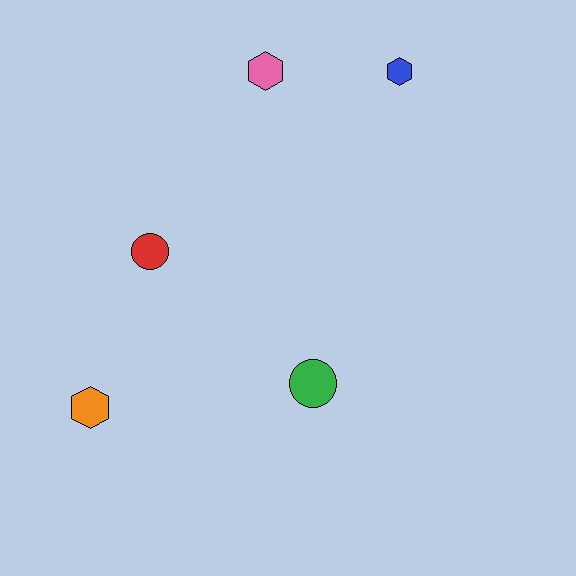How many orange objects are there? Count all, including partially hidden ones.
There is 1 orange object.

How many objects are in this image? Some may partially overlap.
There are 5 objects.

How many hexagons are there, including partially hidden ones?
There are 3 hexagons.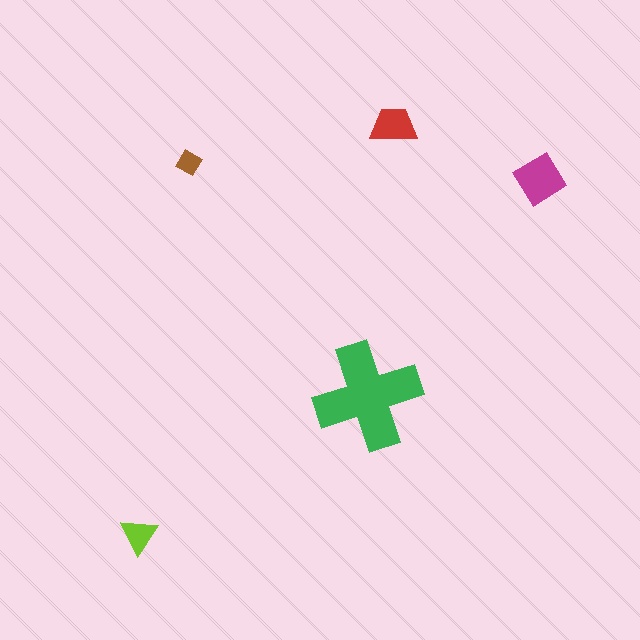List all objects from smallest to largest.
The brown diamond, the lime triangle, the red trapezoid, the magenta diamond, the green cross.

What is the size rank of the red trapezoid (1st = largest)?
3rd.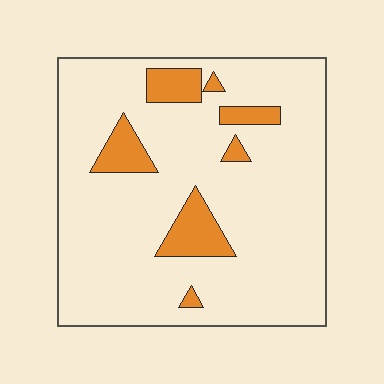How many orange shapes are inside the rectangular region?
7.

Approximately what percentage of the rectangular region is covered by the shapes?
Approximately 15%.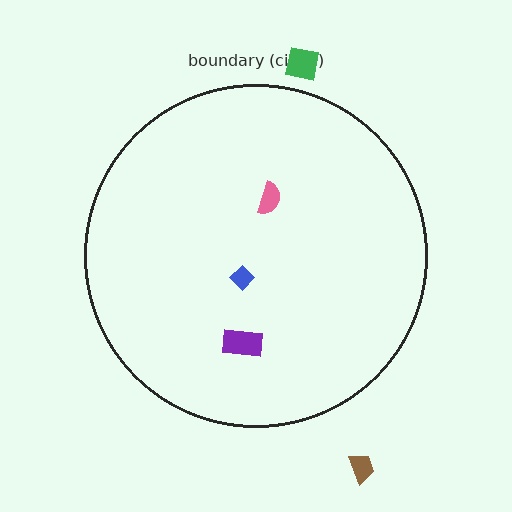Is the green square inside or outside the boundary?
Outside.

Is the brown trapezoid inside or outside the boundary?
Outside.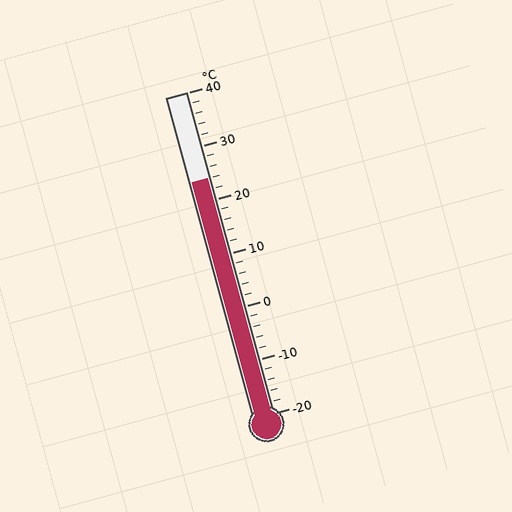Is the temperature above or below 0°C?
The temperature is above 0°C.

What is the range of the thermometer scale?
The thermometer scale ranges from -20°C to 40°C.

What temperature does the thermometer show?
The thermometer shows approximately 24°C.